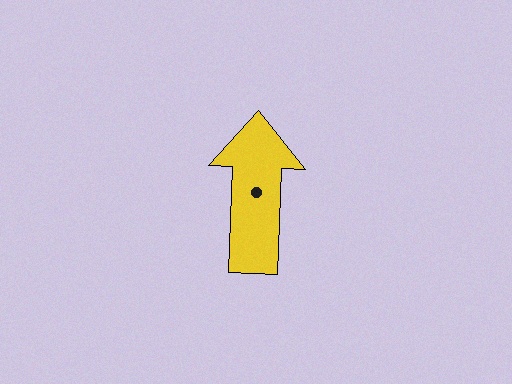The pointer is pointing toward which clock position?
Roughly 12 o'clock.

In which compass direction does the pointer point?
North.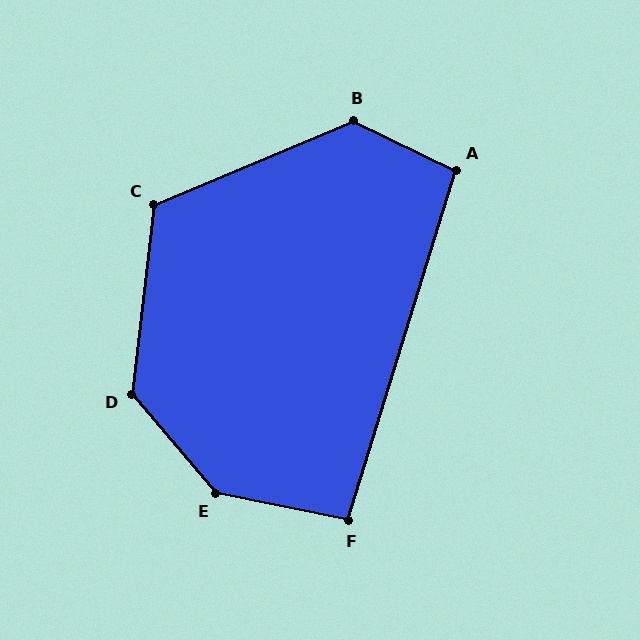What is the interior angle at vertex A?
Approximately 99 degrees (obtuse).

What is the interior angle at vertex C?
Approximately 119 degrees (obtuse).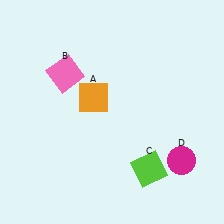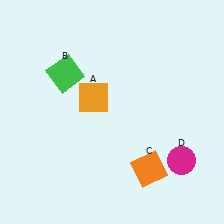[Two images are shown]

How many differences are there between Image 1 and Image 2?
There are 2 differences between the two images.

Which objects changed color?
B changed from pink to green. C changed from lime to orange.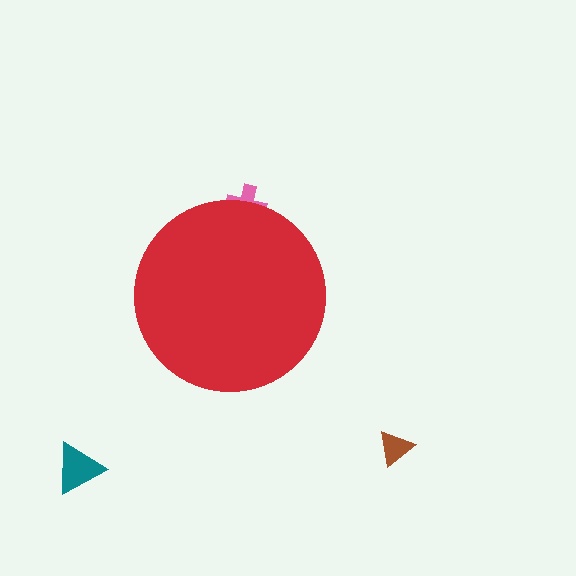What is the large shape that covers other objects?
A red circle.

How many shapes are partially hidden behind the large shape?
1 shape is partially hidden.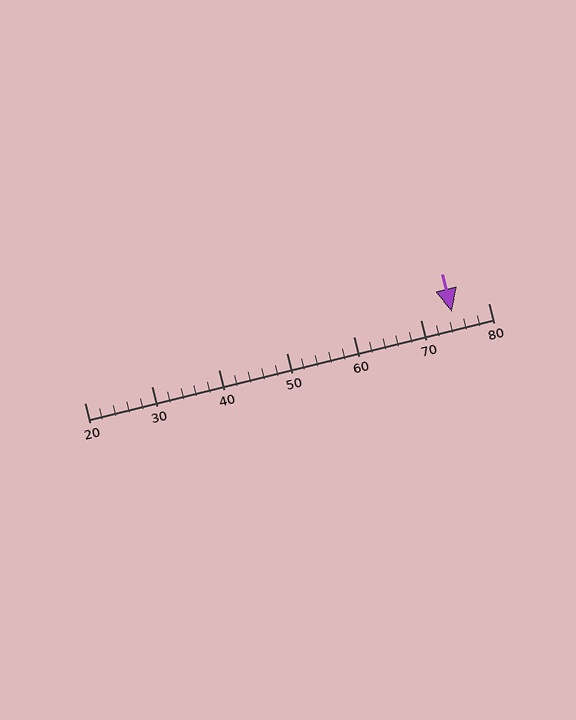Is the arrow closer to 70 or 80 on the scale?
The arrow is closer to 70.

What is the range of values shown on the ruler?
The ruler shows values from 20 to 80.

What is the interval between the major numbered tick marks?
The major tick marks are spaced 10 units apart.